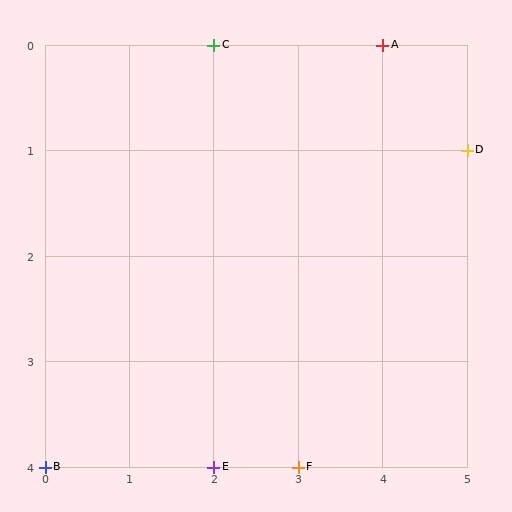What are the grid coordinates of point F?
Point F is at grid coordinates (3, 4).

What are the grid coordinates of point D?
Point D is at grid coordinates (5, 1).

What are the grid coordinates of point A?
Point A is at grid coordinates (4, 0).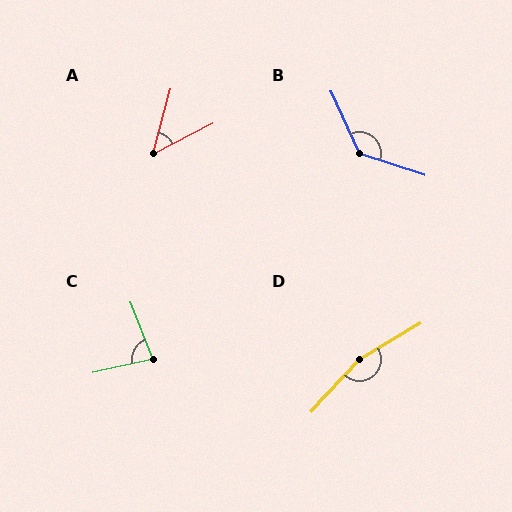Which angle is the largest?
D, at approximately 164 degrees.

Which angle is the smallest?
A, at approximately 47 degrees.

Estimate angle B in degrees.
Approximately 133 degrees.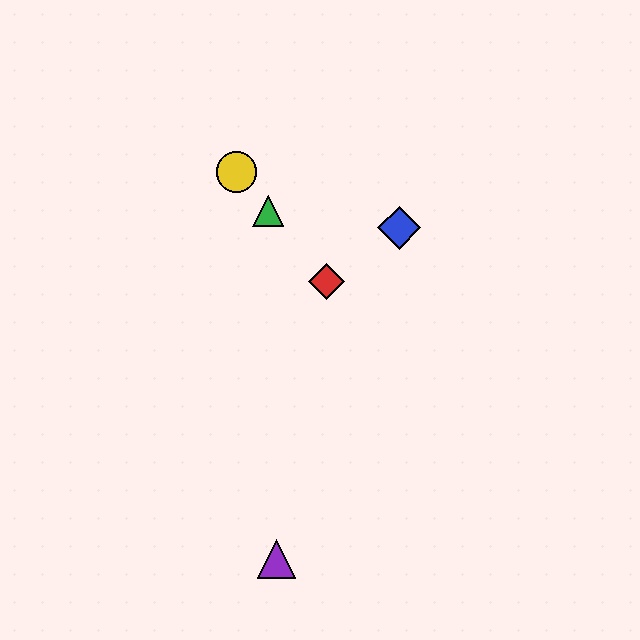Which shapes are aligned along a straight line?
The red diamond, the green triangle, the yellow circle are aligned along a straight line.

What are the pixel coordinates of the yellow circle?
The yellow circle is at (237, 172).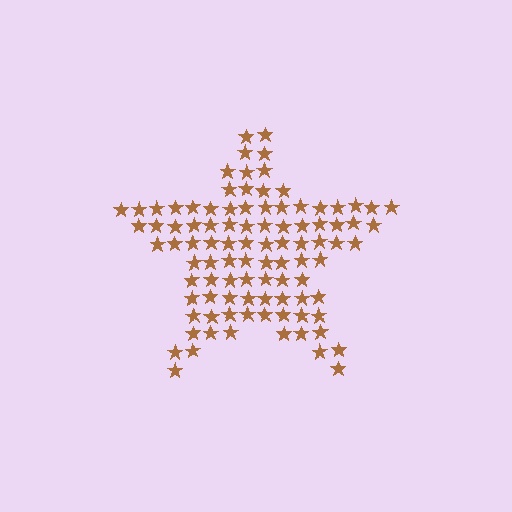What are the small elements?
The small elements are stars.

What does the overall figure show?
The overall figure shows a star.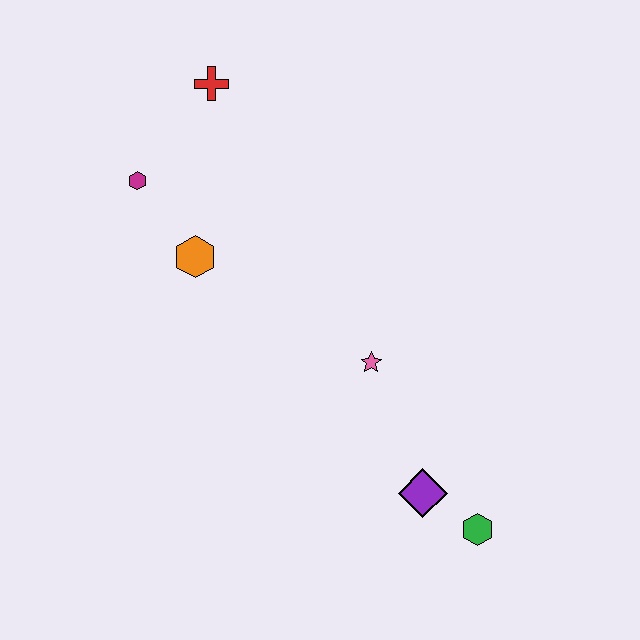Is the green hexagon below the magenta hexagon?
Yes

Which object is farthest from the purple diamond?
The red cross is farthest from the purple diamond.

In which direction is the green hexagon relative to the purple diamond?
The green hexagon is to the right of the purple diamond.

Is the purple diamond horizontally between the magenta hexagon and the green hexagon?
Yes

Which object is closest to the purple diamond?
The green hexagon is closest to the purple diamond.